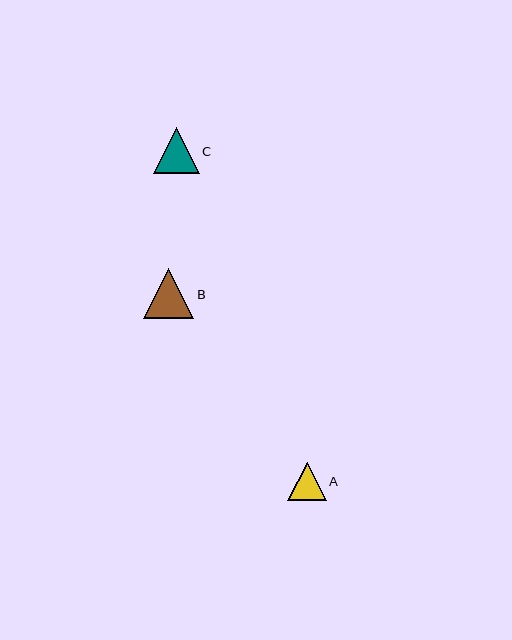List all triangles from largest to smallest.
From largest to smallest: B, C, A.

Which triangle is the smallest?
Triangle A is the smallest with a size of approximately 38 pixels.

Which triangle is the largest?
Triangle B is the largest with a size of approximately 50 pixels.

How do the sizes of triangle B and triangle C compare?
Triangle B and triangle C are approximately the same size.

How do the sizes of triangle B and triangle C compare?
Triangle B and triangle C are approximately the same size.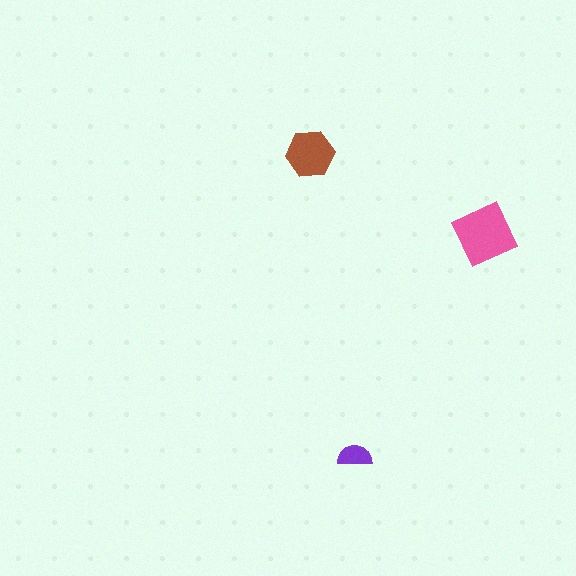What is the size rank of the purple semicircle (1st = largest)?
3rd.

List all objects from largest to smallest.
The pink square, the brown hexagon, the purple semicircle.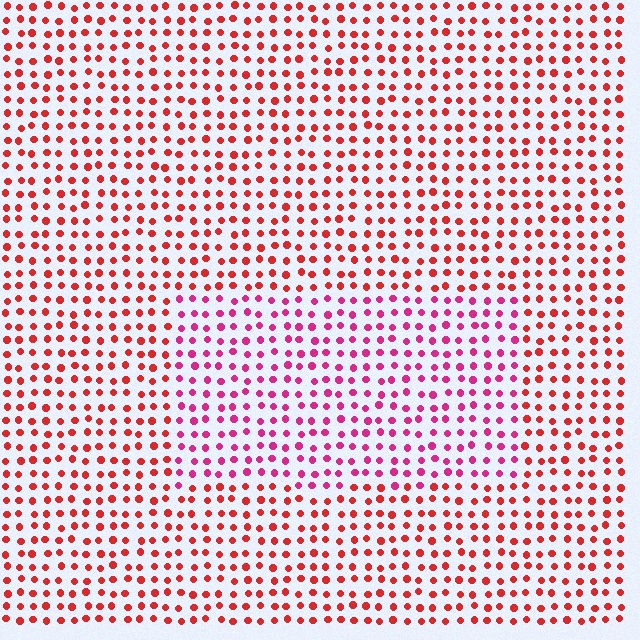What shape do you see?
I see a rectangle.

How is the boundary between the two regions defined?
The boundary is defined purely by a slight shift in hue (about 32 degrees). Spacing, size, and orientation are identical on both sides.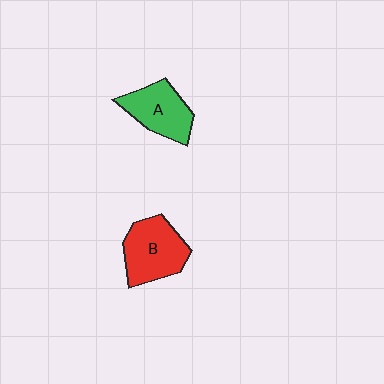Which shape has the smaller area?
Shape A (green).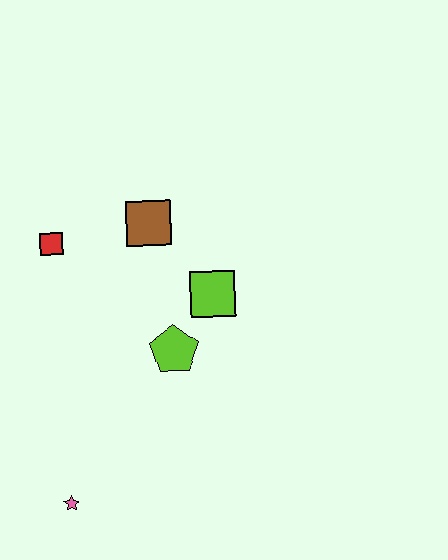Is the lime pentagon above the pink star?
Yes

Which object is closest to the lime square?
The lime pentagon is closest to the lime square.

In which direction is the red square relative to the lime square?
The red square is to the left of the lime square.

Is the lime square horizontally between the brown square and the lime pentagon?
No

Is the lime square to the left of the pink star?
No